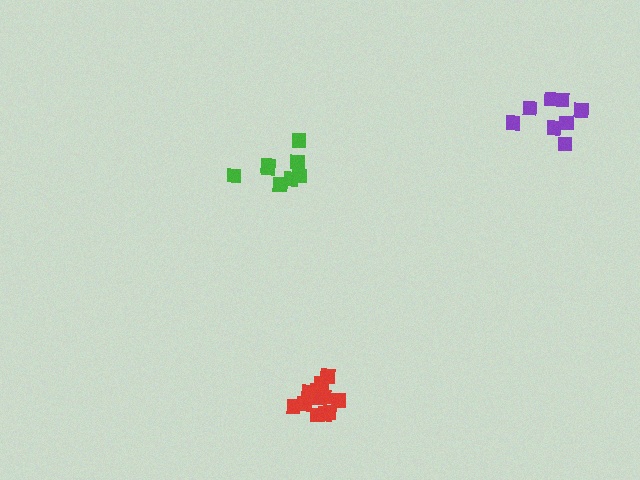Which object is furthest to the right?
The purple cluster is rightmost.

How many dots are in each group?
Group 1: 8 dots, Group 2: 12 dots, Group 3: 8 dots (28 total).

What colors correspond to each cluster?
The clusters are colored: green, red, purple.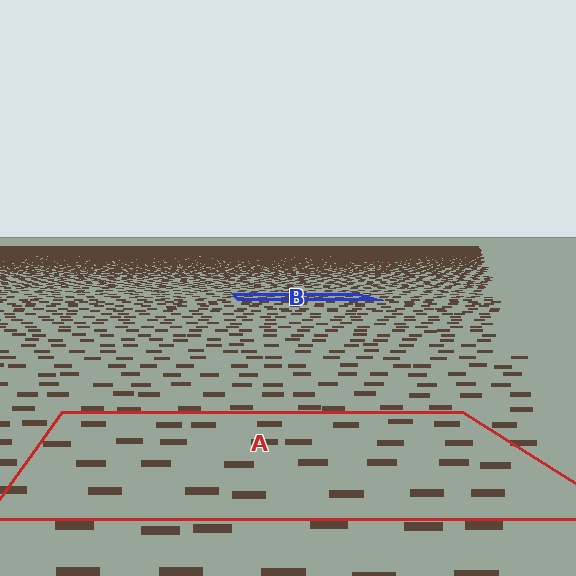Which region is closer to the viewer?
Region A is closer. The texture elements there are larger and more spread out.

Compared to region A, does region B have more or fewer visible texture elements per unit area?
Region B has more texture elements per unit area — they are packed more densely because it is farther away.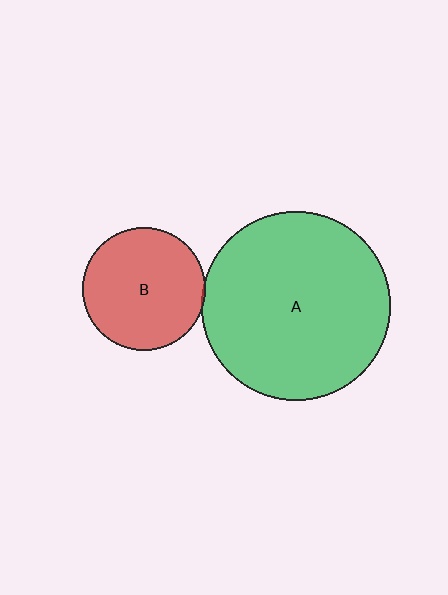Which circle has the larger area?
Circle A (green).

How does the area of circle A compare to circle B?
Approximately 2.4 times.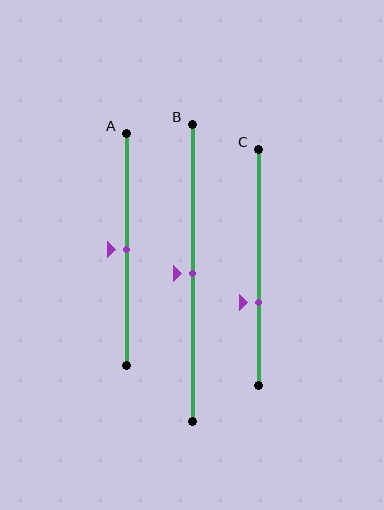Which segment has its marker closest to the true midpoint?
Segment A has its marker closest to the true midpoint.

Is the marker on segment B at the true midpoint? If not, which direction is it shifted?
Yes, the marker on segment B is at the true midpoint.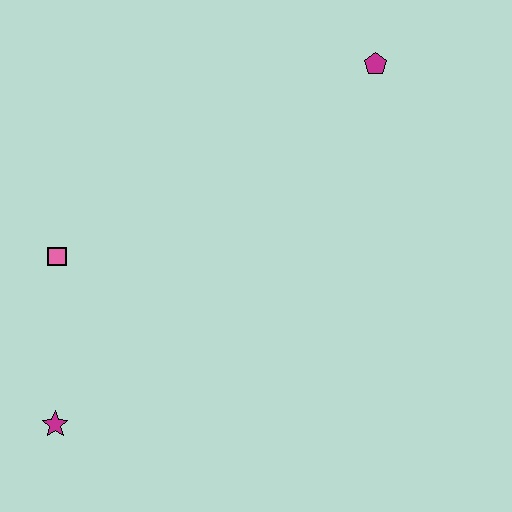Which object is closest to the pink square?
The magenta star is closest to the pink square.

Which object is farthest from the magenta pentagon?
The magenta star is farthest from the magenta pentagon.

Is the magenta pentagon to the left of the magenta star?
No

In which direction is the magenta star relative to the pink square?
The magenta star is below the pink square.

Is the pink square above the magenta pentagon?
No